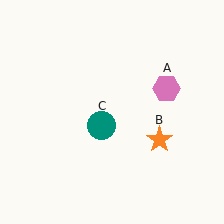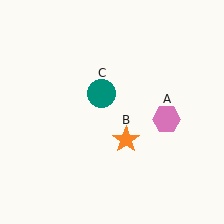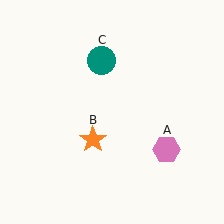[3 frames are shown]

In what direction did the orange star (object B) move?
The orange star (object B) moved left.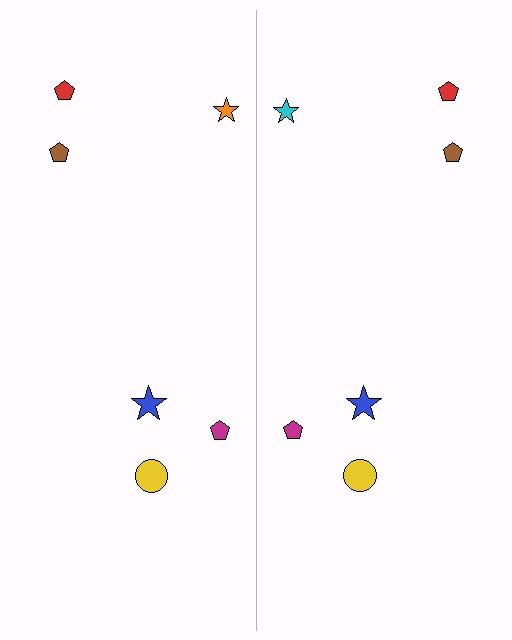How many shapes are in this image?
There are 12 shapes in this image.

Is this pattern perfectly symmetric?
No, the pattern is not perfectly symmetric. The cyan star on the right side breaks the symmetry — its mirror counterpart is orange.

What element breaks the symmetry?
The cyan star on the right side breaks the symmetry — its mirror counterpart is orange.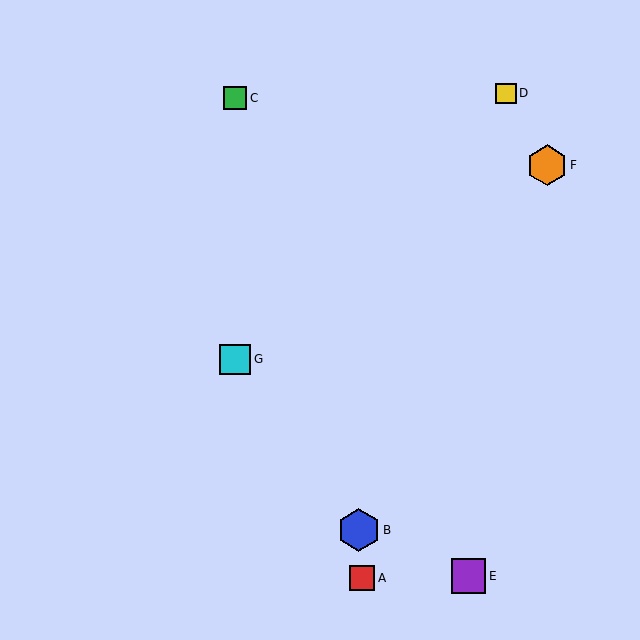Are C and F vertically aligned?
No, C is at x≈235 and F is at x≈547.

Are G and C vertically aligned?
Yes, both are at x≈235.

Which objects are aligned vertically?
Objects C, G are aligned vertically.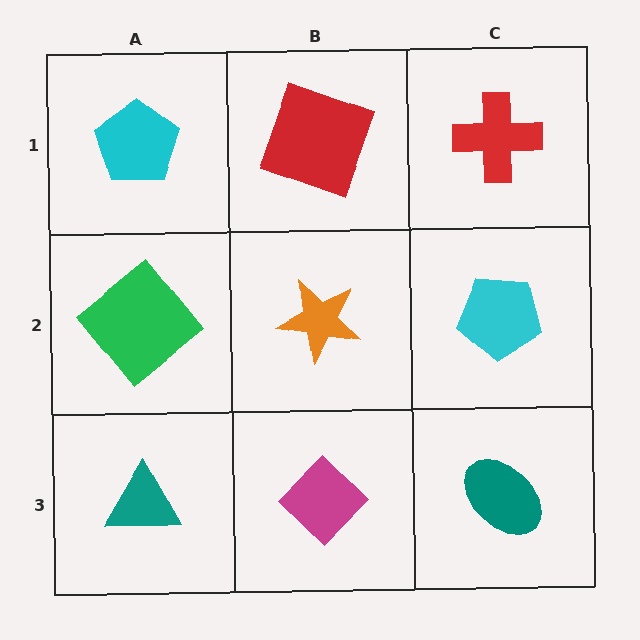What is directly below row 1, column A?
A green diamond.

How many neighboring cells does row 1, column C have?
2.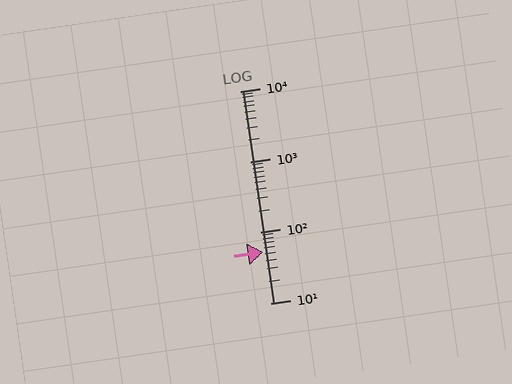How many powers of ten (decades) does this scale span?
The scale spans 3 decades, from 10 to 10000.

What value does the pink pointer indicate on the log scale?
The pointer indicates approximately 53.